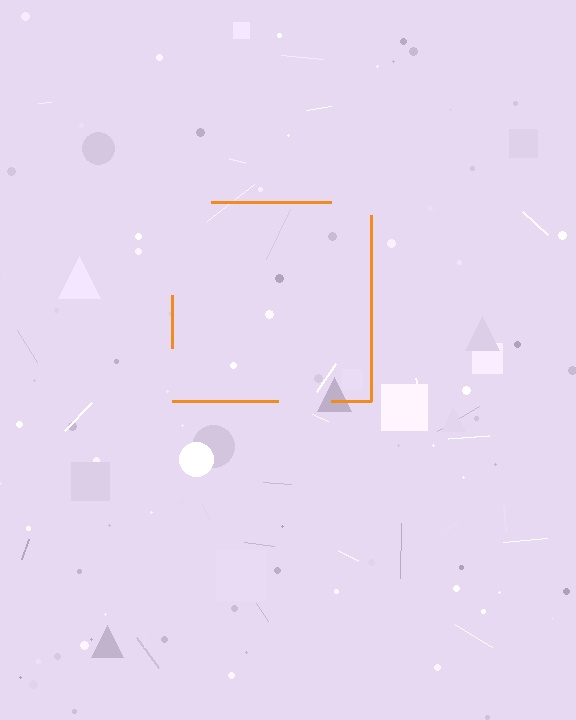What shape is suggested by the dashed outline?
The dashed outline suggests a square.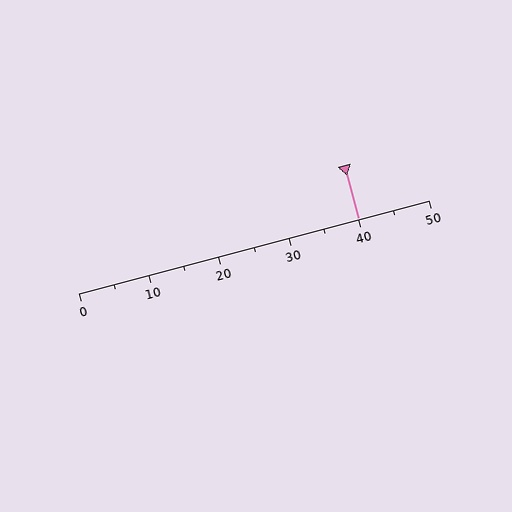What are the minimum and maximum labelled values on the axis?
The axis runs from 0 to 50.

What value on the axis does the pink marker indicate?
The marker indicates approximately 40.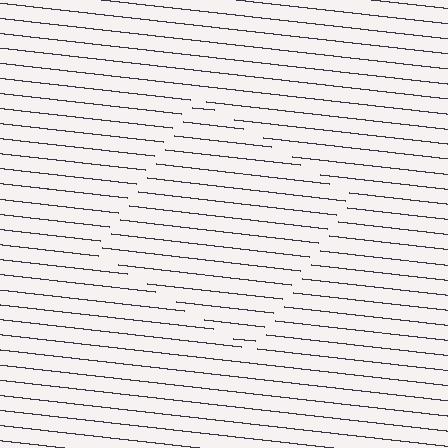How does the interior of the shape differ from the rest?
The interior of the shape contains the same grating, shifted by half a period — the contour is defined by the phase discontinuity where line-ends from the inner and outer gratings abut.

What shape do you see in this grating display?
An illusory square. The interior of the shape contains the same grating, shifted by half a period — the contour is defined by the phase discontinuity where line-ends from the inner and outer gratings abut.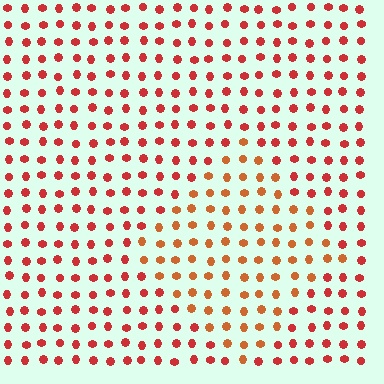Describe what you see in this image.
The image is filled with small red elements in a uniform arrangement. A diamond-shaped region is visible where the elements are tinted to a slightly different hue, forming a subtle color boundary.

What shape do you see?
I see a diamond.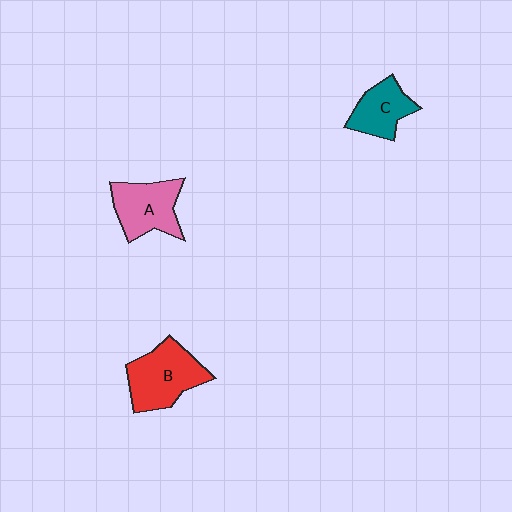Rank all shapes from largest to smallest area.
From largest to smallest: B (red), A (pink), C (teal).